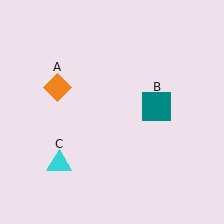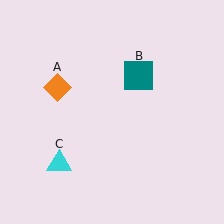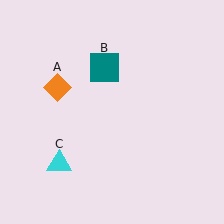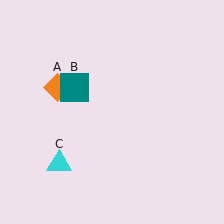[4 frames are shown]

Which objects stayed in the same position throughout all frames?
Orange diamond (object A) and cyan triangle (object C) remained stationary.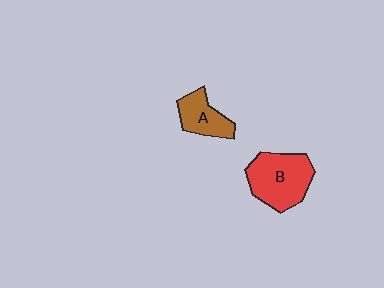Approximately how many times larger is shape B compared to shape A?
Approximately 1.7 times.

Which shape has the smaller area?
Shape A (brown).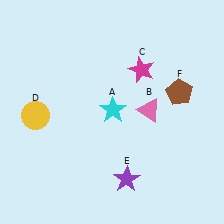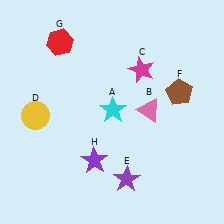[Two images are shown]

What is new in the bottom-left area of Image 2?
A purple star (H) was added in the bottom-left area of Image 2.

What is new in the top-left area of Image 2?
A red hexagon (G) was added in the top-left area of Image 2.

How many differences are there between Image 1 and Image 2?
There are 2 differences between the two images.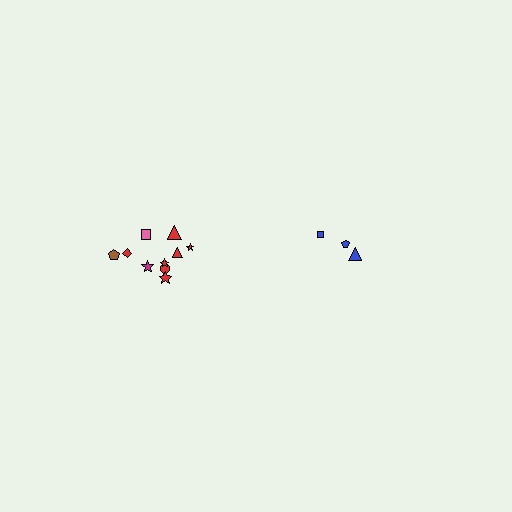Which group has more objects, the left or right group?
The left group.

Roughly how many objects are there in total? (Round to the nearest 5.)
Roughly 15 objects in total.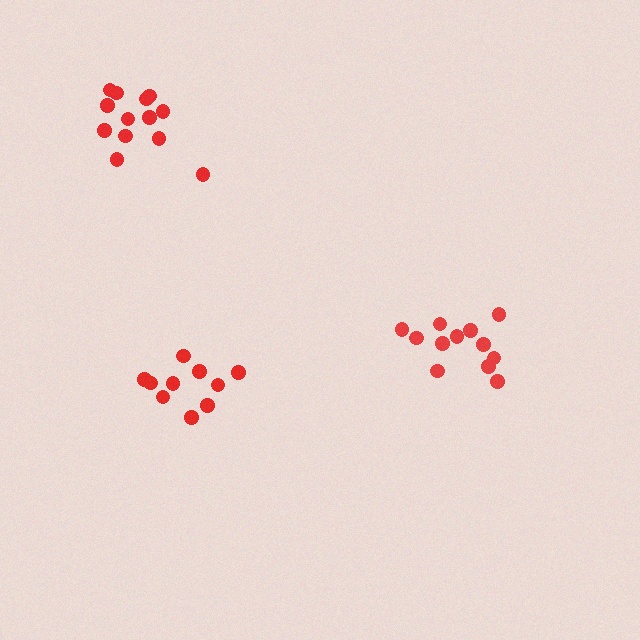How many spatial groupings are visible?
There are 3 spatial groupings.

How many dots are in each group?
Group 1: 12 dots, Group 2: 13 dots, Group 3: 10 dots (35 total).